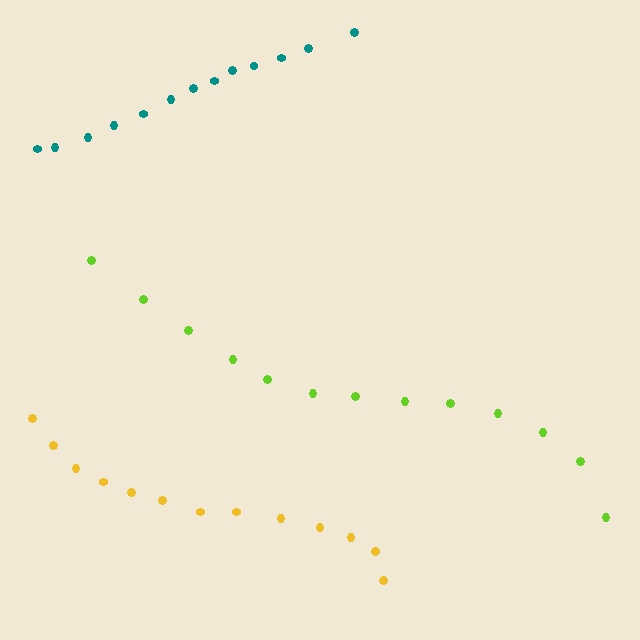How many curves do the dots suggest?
There are 3 distinct paths.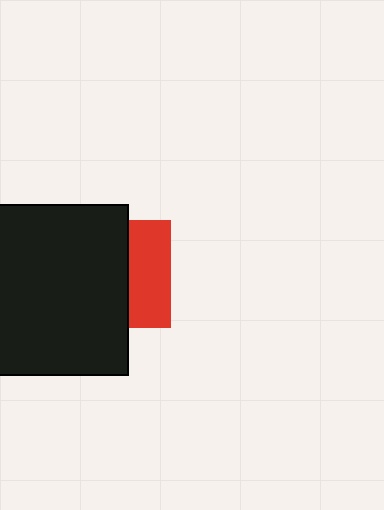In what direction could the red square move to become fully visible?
The red square could move right. That would shift it out from behind the black square entirely.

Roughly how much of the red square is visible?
A small part of it is visible (roughly 39%).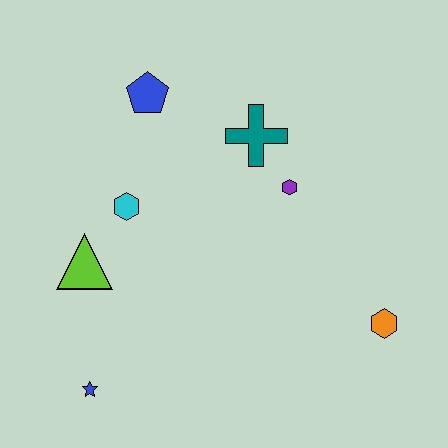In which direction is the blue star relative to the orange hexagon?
The blue star is to the left of the orange hexagon.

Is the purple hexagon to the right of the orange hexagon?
No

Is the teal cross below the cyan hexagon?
No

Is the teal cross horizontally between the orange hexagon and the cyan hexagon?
Yes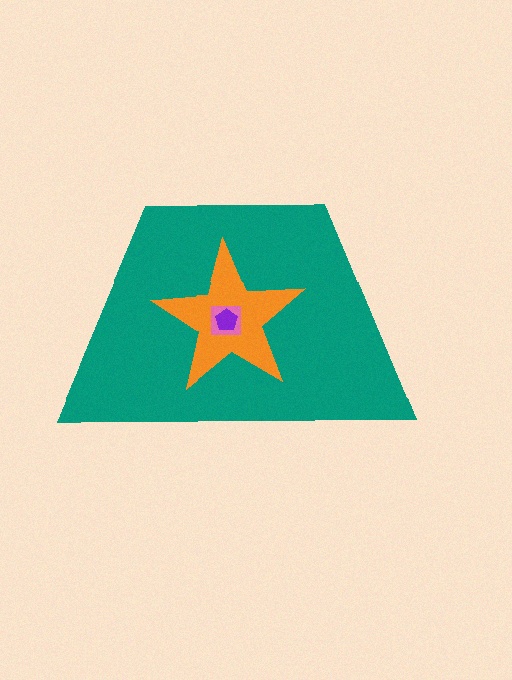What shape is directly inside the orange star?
The pink square.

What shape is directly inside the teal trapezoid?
The orange star.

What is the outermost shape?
The teal trapezoid.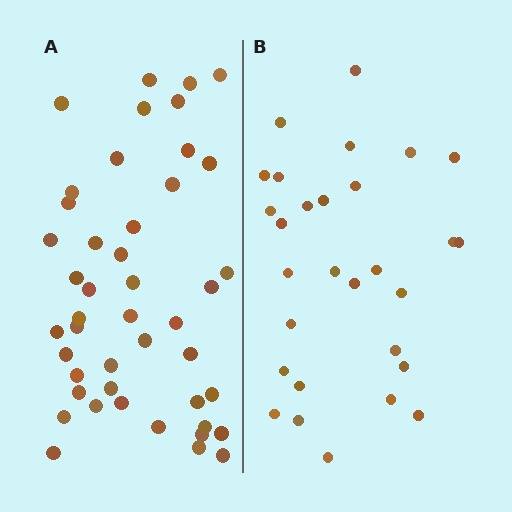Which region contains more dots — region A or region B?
Region A (the left region) has more dots.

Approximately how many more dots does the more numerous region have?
Region A has approximately 15 more dots than region B.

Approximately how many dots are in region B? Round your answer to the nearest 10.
About 30 dots. (The exact count is 29, which rounds to 30.)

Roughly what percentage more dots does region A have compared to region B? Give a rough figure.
About 55% more.